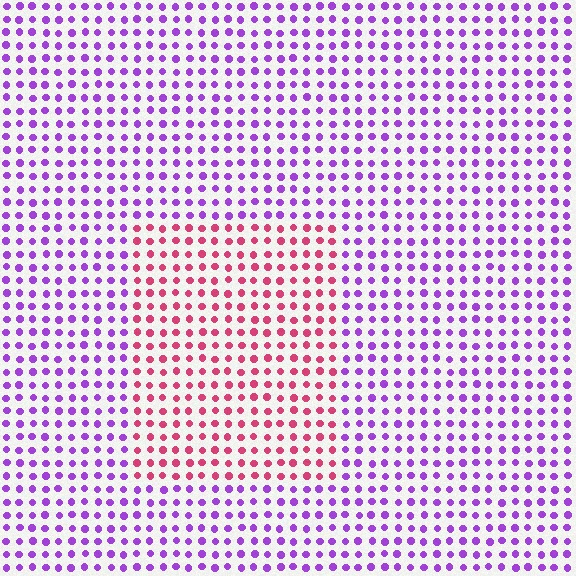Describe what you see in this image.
The image is filled with small purple elements in a uniform arrangement. A rectangle-shaped region is visible where the elements are tinted to a slightly different hue, forming a subtle color boundary.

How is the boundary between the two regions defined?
The boundary is defined purely by a slight shift in hue (about 59 degrees). Spacing, size, and orientation are identical on both sides.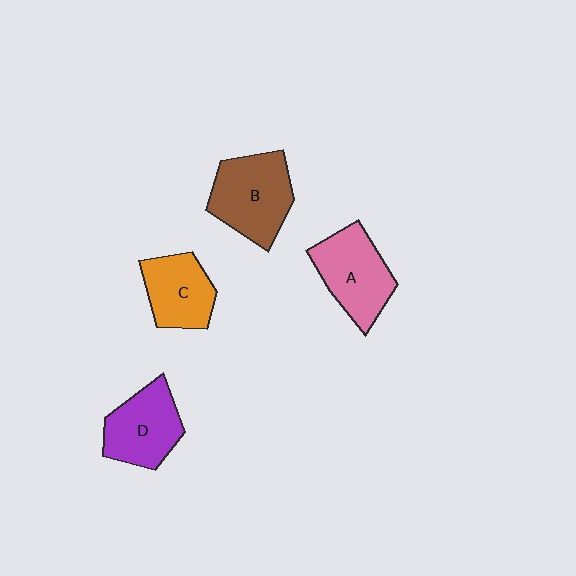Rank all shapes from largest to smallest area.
From largest to smallest: B (brown), A (pink), D (purple), C (orange).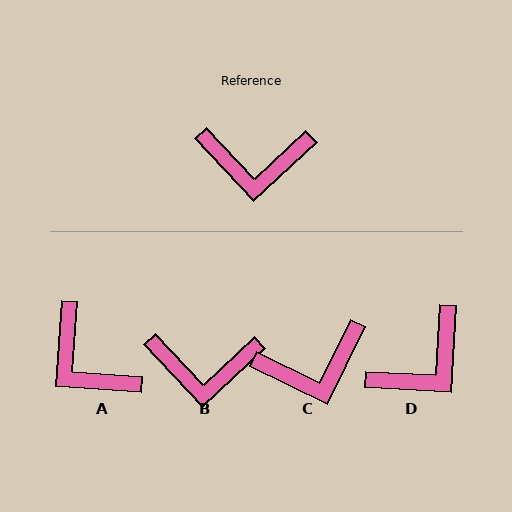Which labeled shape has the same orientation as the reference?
B.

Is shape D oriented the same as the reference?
No, it is off by about 44 degrees.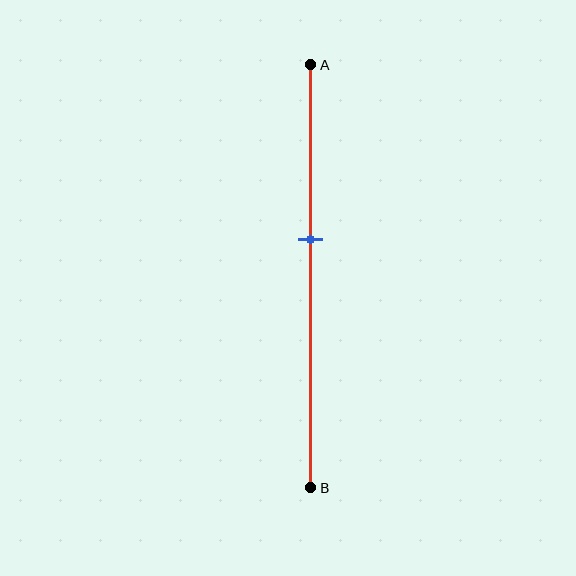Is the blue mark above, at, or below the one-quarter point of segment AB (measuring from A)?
The blue mark is below the one-quarter point of segment AB.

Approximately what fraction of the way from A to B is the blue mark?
The blue mark is approximately 40% of the way from A to B.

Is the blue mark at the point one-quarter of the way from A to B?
No, the mark is at about 40% from A, not at the 25% one-quarter point.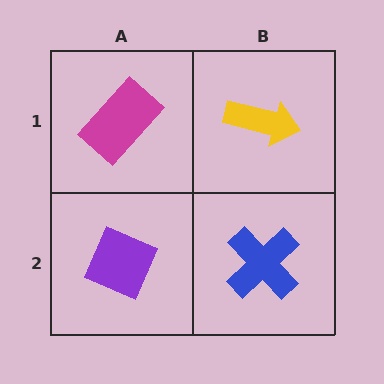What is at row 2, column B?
A blue cross.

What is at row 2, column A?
A purple diamond.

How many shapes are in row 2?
2 shapes.